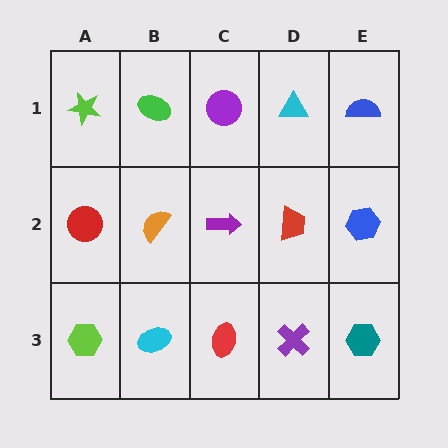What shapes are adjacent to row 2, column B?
A green ellipse (row 1, column B), a cyan ellipse (row 3, column B), a red circle (row 2, column A), a purple arrow (row 2, column C).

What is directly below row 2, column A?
A lime hexagon.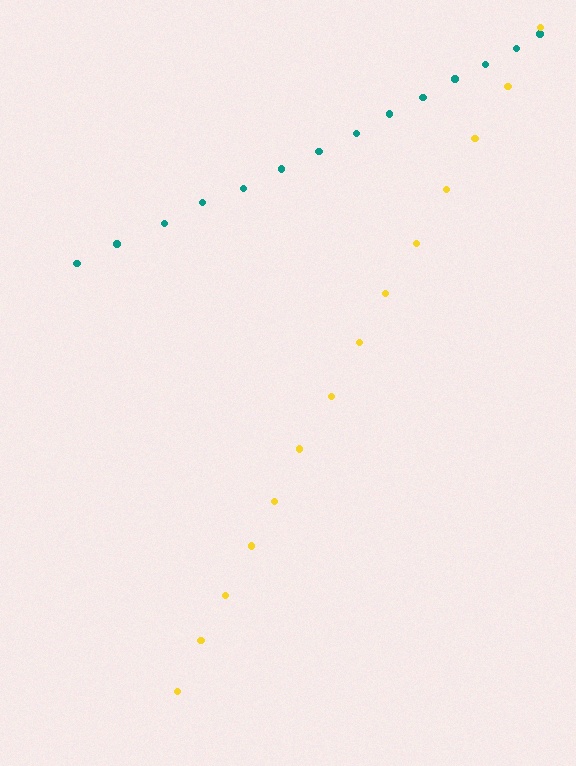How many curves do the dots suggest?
There are 2 distinct paths.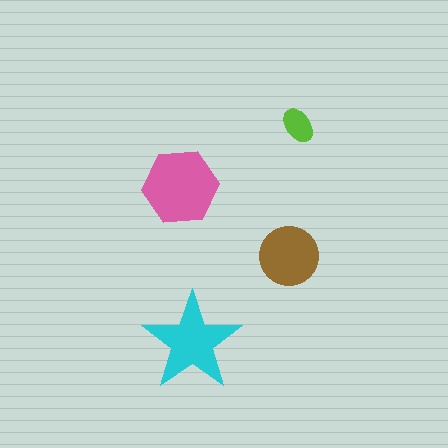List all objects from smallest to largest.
The lime ellipse, the brown circle, the cyan star, the pink hexagon.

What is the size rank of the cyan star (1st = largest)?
2nd.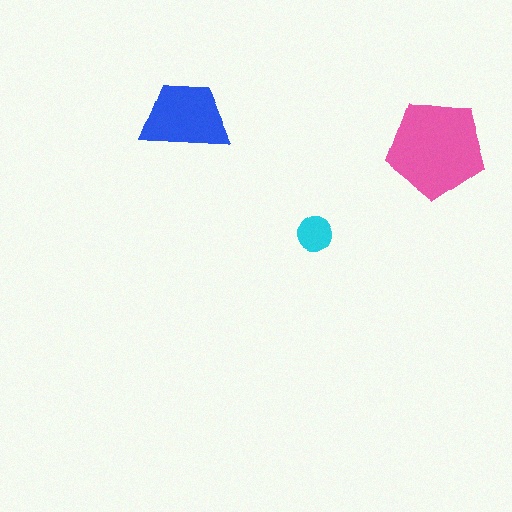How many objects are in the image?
There are 3 objects in the image.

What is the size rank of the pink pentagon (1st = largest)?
1st.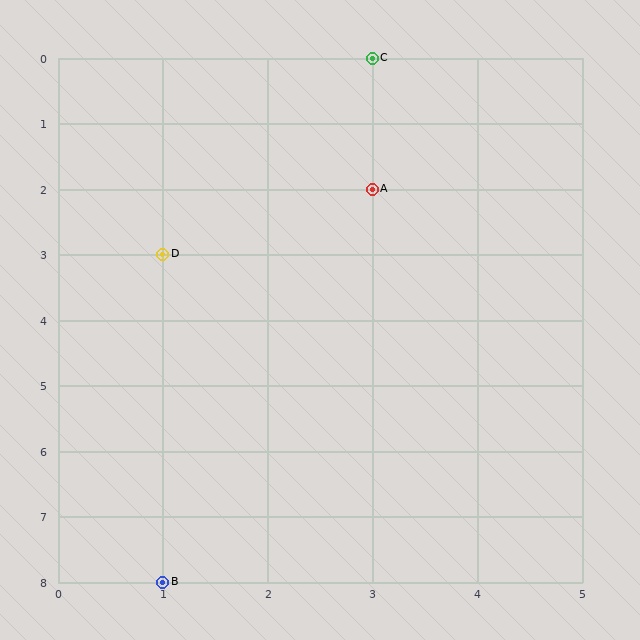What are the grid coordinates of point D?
Point D is at grid coordinates (1, 3).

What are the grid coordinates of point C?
Point C is at grid coordinates (3, 0).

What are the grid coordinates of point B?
Point B is at grid coordinates (1, 8).